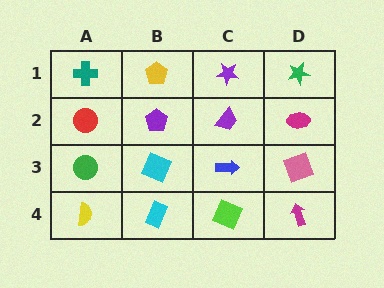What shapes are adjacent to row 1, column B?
A purple pentagon (row 2, column B), a teal cross (row 1, column A), a purple star (row 1, column C).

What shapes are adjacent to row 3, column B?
A purple pentagon (row 2, column B), a cyan rectangle (row 4, column B), a green circle (row 3, column A), a blue arrow (row 3, column C).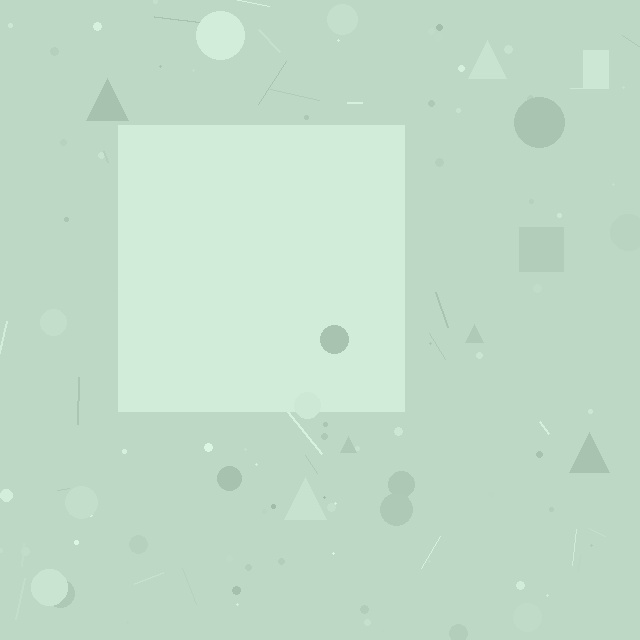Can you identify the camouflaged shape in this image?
The camouflaged shape is a square.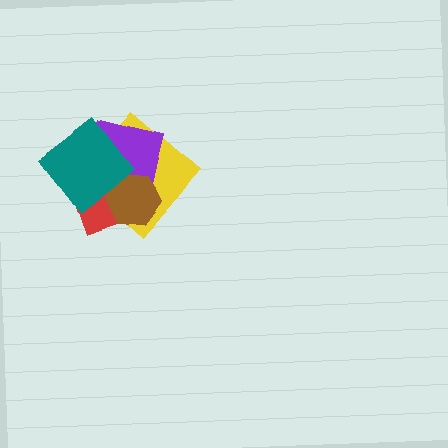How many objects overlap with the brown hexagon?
4 objects overlap with the brown hexagon.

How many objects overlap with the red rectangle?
4 objects overlap with the red rectangle.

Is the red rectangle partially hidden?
Yes, it is partially covered by another shape.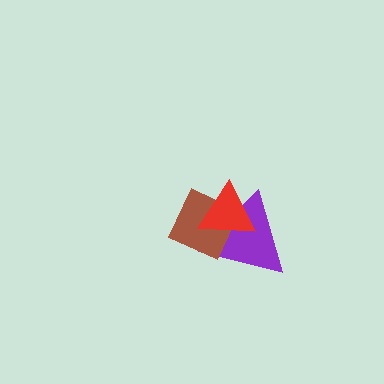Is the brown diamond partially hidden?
Yes, it is partially covered by another shape.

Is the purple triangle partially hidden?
Yes, it is partially covered by another shape.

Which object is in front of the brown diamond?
The red triangle is in front of the brown diamond.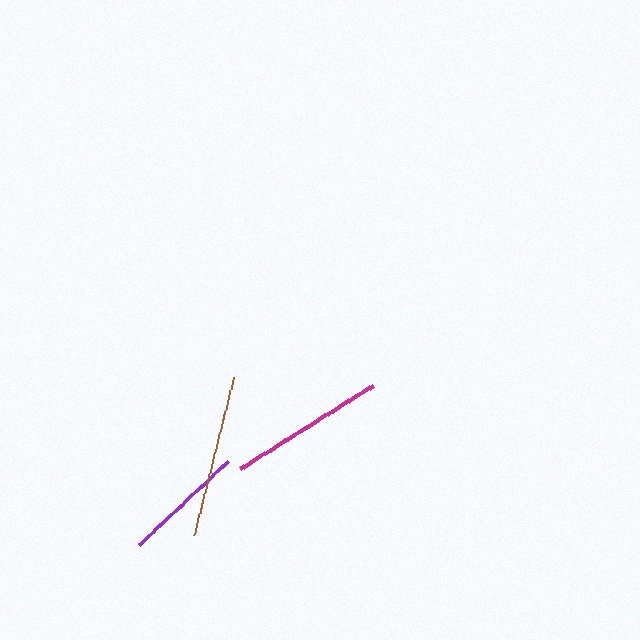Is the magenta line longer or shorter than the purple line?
The magenta line is longer than the purple line.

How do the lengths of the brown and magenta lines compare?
The brown and magenta lines are approximately the same length.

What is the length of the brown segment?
The brown segment is approximately 163 pixels long.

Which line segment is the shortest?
The purple line is the shortest at approximately 123 pixels.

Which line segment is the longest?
The brown line is the longest at approximately 163 pixels.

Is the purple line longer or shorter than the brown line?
The brown line is longer than the purple line.